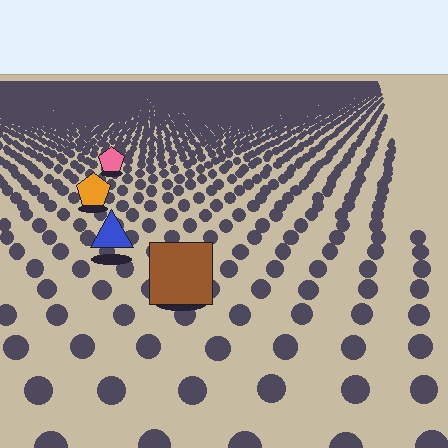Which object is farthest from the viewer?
The pink pentagon is farthest from the viewer. It appears smaller and the ground texture around it is denser.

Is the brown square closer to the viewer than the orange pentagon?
Yes. The brown square is closer — you can tell from the texture gradient: the ground texture is coarser near it.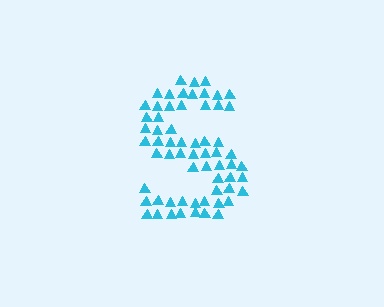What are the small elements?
The small elements are triangles.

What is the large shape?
The large shape is the letter S.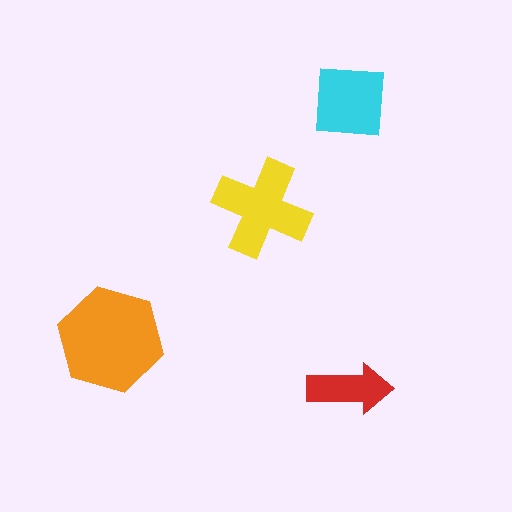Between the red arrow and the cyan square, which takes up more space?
The cyan square.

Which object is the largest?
The orange hexagon.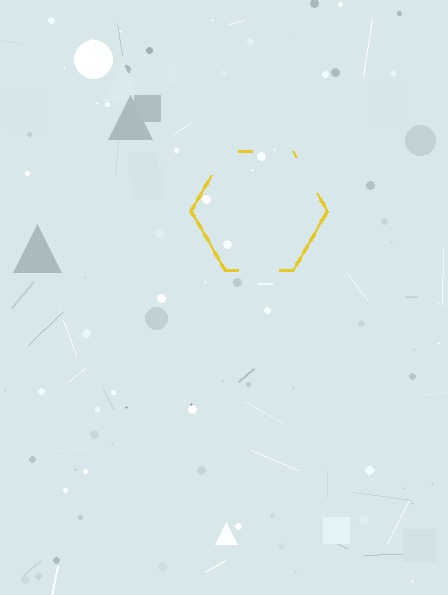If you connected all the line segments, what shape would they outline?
They would outline a hexagon.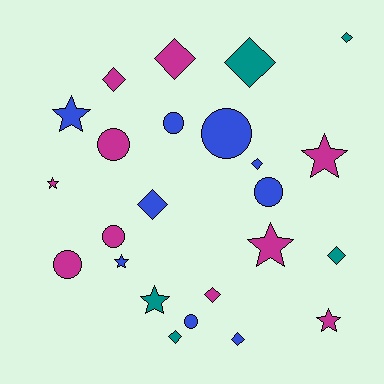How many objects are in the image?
There are 24 objects.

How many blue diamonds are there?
There are 3 blue diamonds.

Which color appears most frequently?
Magenta, with 10 objects.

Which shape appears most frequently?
Diamond, with 10 objects.